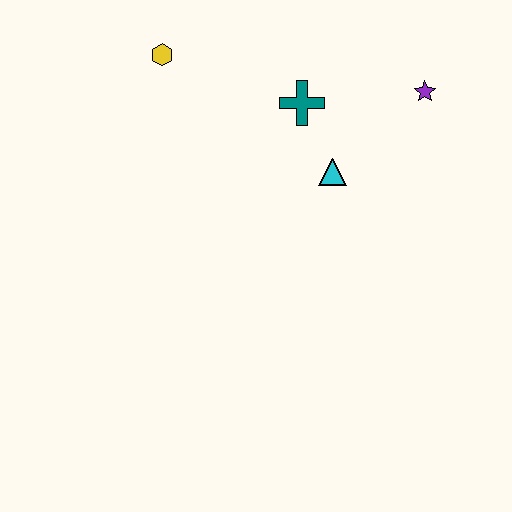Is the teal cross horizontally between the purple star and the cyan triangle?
No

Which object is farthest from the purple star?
The yellow hexagon is farthest from the purple star.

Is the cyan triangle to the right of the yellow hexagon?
Yes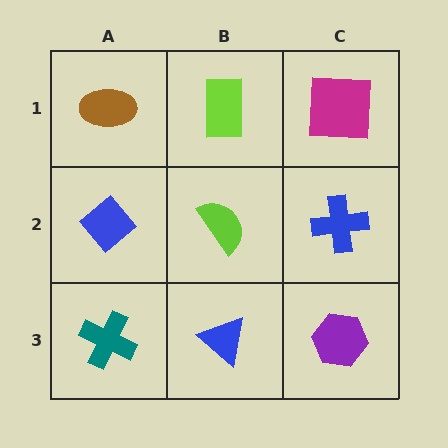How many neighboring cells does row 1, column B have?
3.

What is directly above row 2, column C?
A magenta square.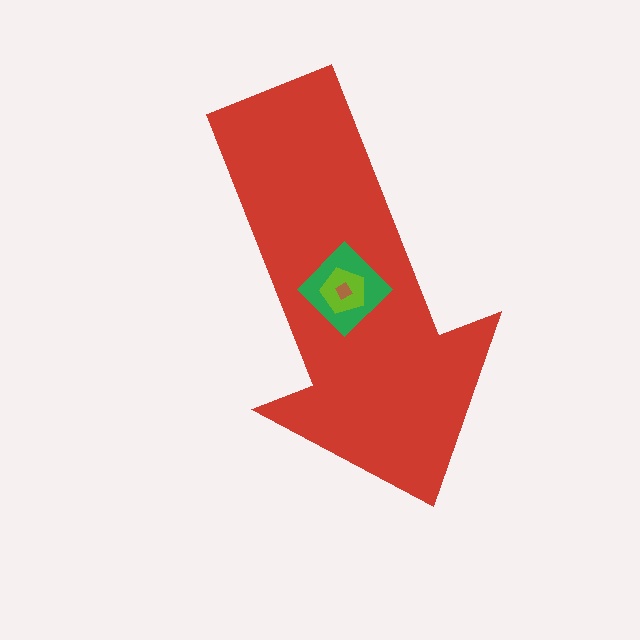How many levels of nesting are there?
4.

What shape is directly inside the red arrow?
The green diamond.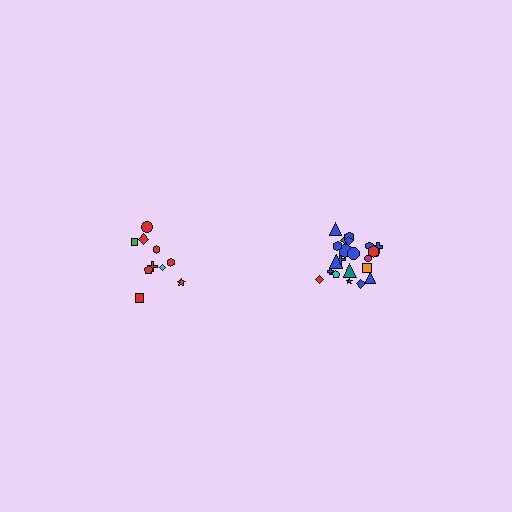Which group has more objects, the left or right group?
The right group.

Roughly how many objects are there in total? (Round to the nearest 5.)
Roughly 30 objects in total.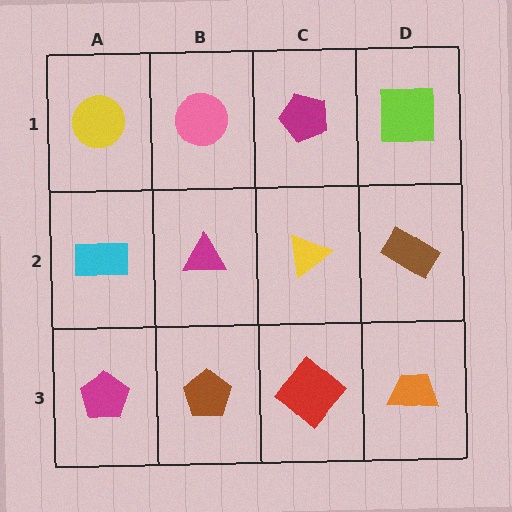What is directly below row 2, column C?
A red diamond.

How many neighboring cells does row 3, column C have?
3.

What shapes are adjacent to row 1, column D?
A brown rectangle (row 2, column D), a magenta pentagon (row 1, column C).